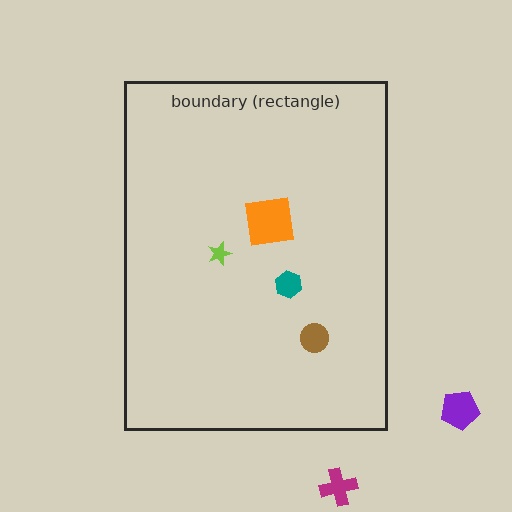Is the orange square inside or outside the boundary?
Inside.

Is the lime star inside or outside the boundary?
Inside.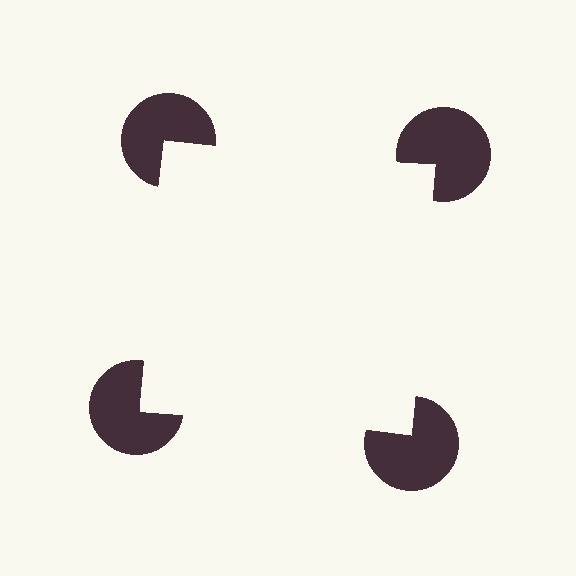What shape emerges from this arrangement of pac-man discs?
An illusory square — its edges are inferred from the aligned wedge cuts in the pac-man discs, not physically drawn.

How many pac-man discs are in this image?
There are 4 — one at each vertex of the illusory square.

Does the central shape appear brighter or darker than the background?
It typically appears slightly brighter than the background, even though no actual brightness change is drawn.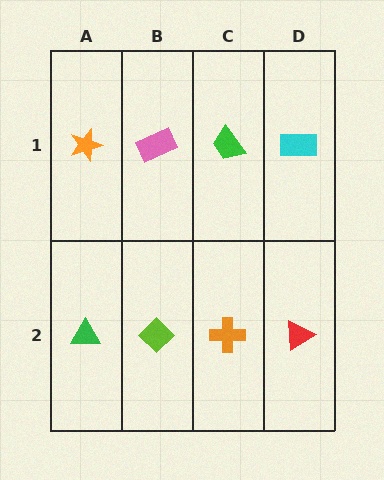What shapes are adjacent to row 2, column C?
A green trapezoid (row 1, column C), a lime diamond (row 2, column B), a red triangle (row 2, column D).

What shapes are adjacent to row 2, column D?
A cyan rectangle (row 1, column D), an orange cross (row 2, column C).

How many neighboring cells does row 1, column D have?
2.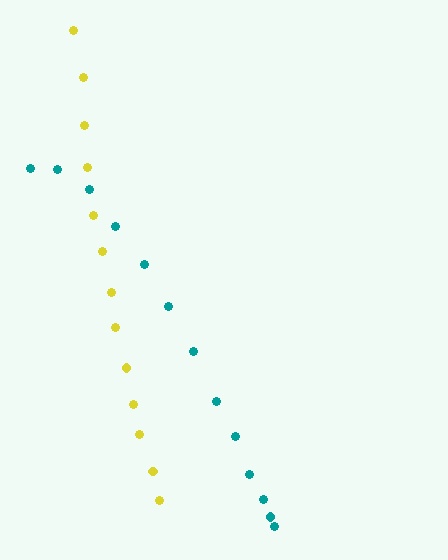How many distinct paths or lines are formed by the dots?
There are 2 distinct paths.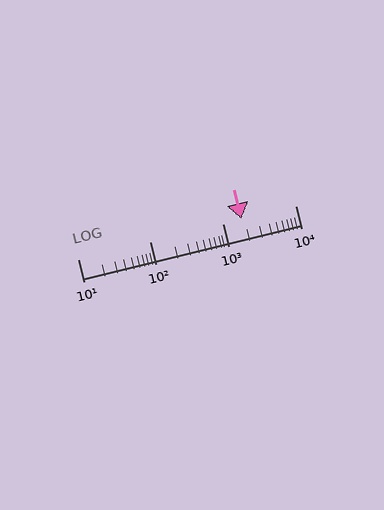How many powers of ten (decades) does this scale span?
The scale spans 3 decades, from 10 to 10000.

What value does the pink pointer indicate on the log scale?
The pointer indicates approximately 1800.